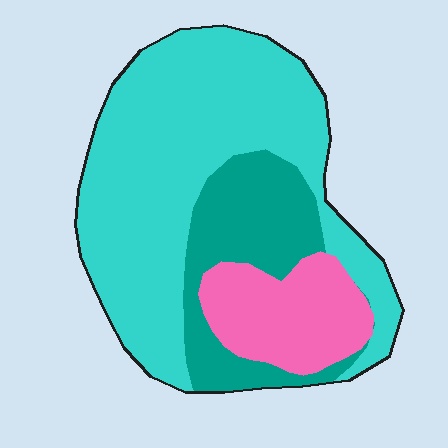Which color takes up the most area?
Cyan, at roughly 60%.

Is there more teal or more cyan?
Cyan.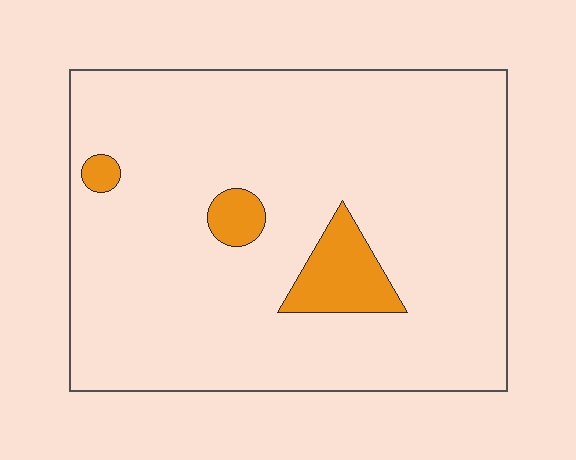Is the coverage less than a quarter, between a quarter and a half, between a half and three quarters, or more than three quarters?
Less than a quarter.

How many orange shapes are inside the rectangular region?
3.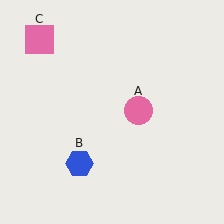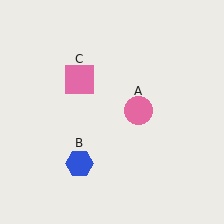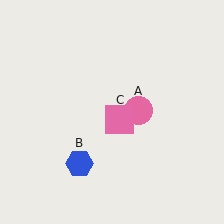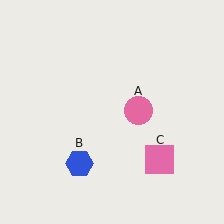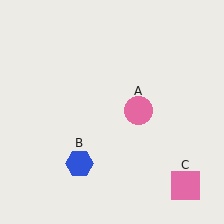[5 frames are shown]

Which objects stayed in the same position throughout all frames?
Pink circle (object A) and blue hexagon (object B) remained stationary.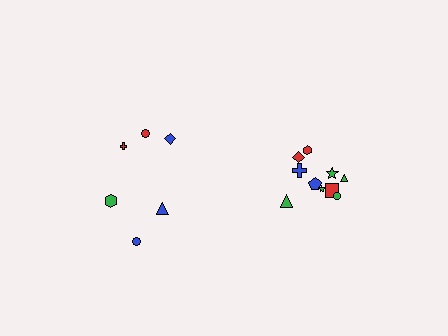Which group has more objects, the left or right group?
The right group.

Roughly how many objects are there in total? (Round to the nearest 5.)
Roughly 15 objects in total.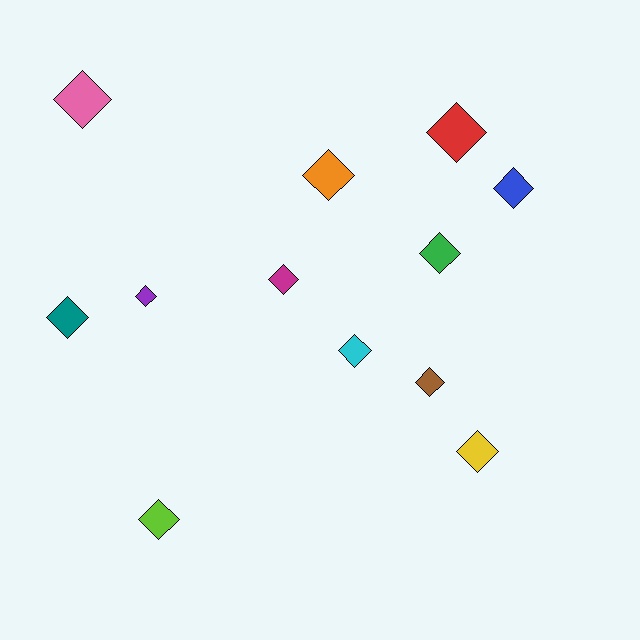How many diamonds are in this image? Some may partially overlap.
There are 12 diamonds.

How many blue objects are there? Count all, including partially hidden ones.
There is 1 blue object.